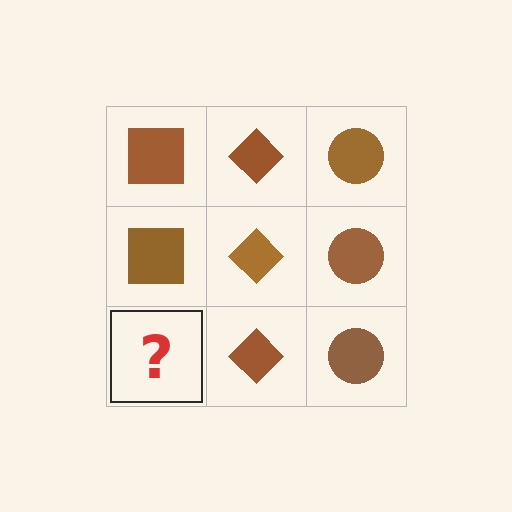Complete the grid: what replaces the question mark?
The question mark should be replaced with a brown square.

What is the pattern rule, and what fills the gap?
The rule is that each column has a consistent shape. The gap should be filled with a brown square.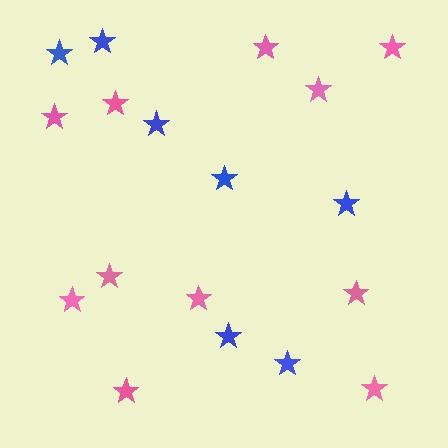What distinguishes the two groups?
There are 2 groups: one group of pink stars (11) and one group of blue stars (7).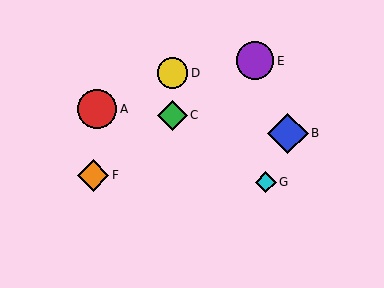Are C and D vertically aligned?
Yes, both are at x≈173.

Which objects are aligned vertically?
Objects C, D are aligned vertically.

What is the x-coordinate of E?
Object E is at x≈255.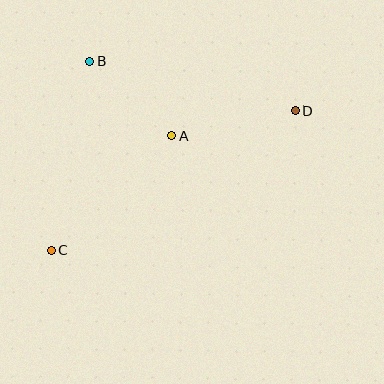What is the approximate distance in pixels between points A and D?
The distance between A and D is approximately 126 pixels.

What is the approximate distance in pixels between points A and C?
The distance between A and C is approximately 166 pixels.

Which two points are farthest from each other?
Points C and D are farthest from each other.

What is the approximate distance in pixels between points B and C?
The distance between B and C is approximately 193 pixels.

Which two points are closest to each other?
Points A and B are closest to each other.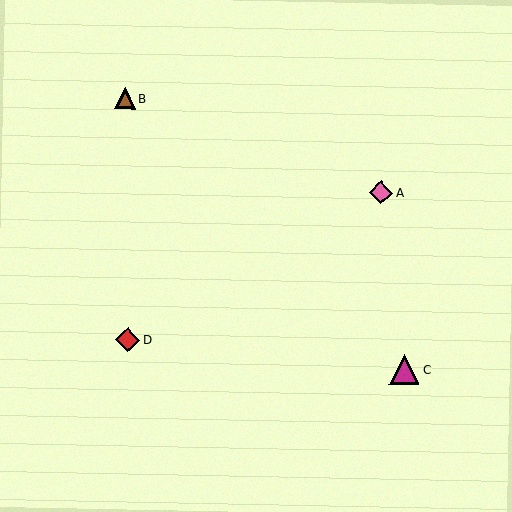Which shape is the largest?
The magenta triangle (labeled C) is the largest.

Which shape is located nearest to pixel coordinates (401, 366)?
The magenta triangle (labeled C) at (404, 370) is nearest to that location.